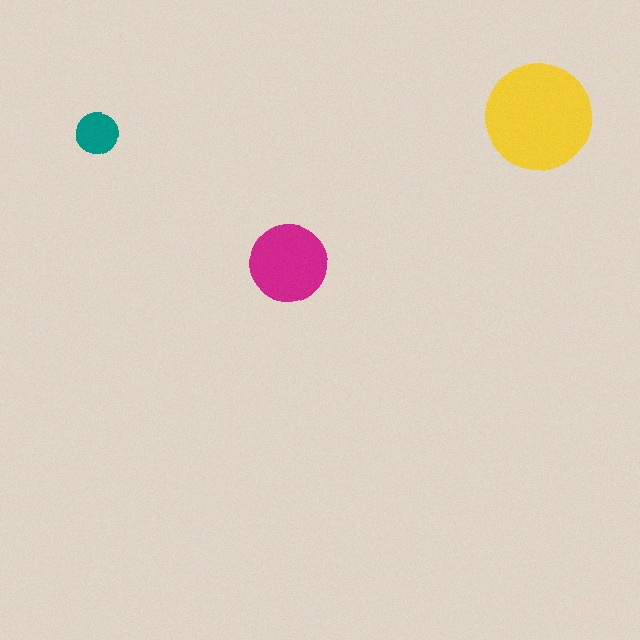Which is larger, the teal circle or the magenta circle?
The magenta one.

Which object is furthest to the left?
The teal circle is leftmost.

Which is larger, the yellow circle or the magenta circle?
The yellow one.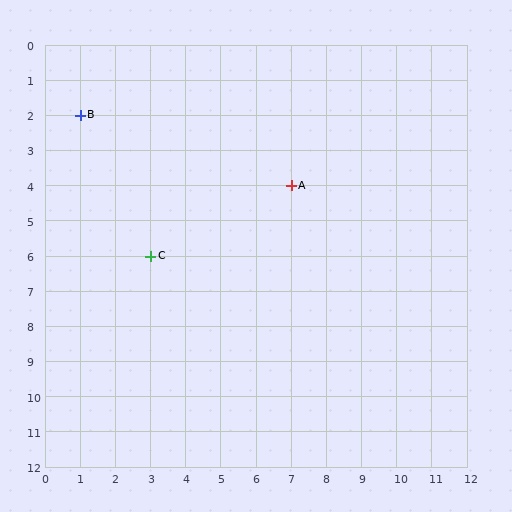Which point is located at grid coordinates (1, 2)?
Point B is at (1, 2).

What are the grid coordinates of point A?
Point A is at grid coordinates (7, 4).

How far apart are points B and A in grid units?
Points B and A are 6 columns and 2 rows apart (about 6.3 grid units diagonally).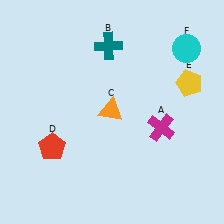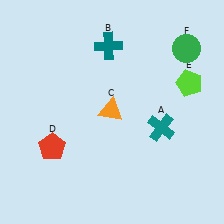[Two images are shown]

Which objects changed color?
A changed from magenta to teal. E changed from yellow to lime. F changed from cyan to green.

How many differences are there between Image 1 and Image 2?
There are 3 differences between the two images.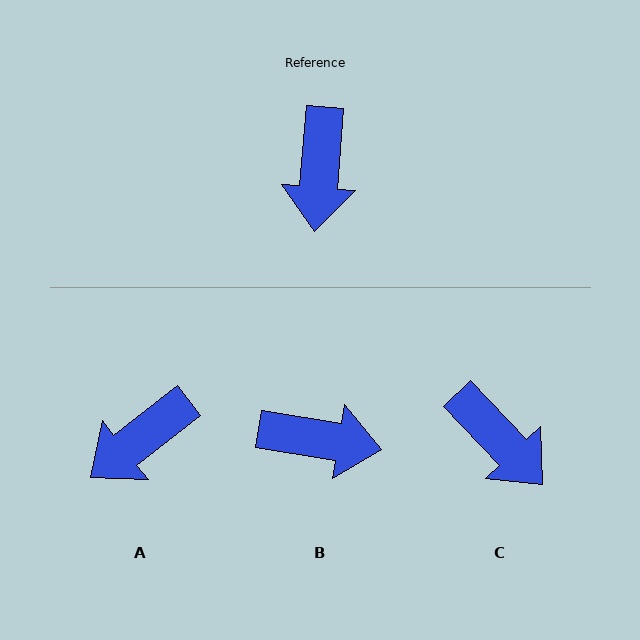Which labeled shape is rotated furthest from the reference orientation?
B, about 85 degrees away.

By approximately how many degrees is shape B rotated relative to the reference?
Approximately 85 degrees counter-clockwise.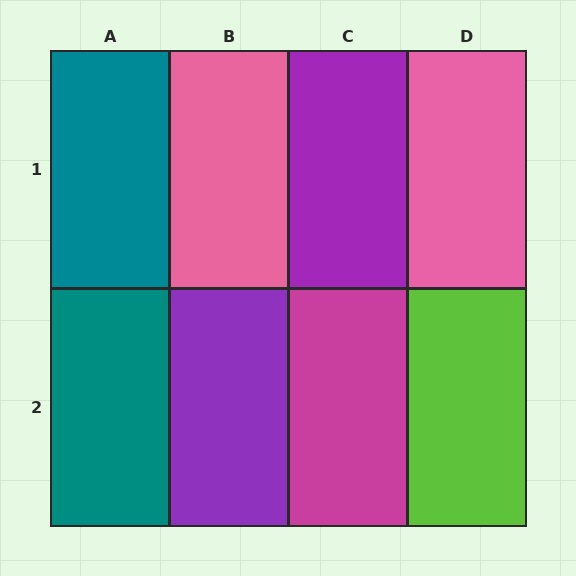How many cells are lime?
1 cell is lime.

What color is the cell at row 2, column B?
Purple.